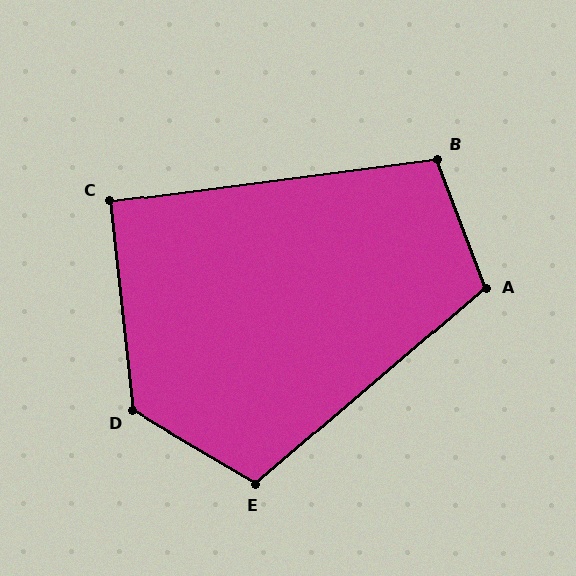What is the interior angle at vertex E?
Approximately 109 degrees (obtuse).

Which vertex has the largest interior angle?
D, at approximately 127 degrees.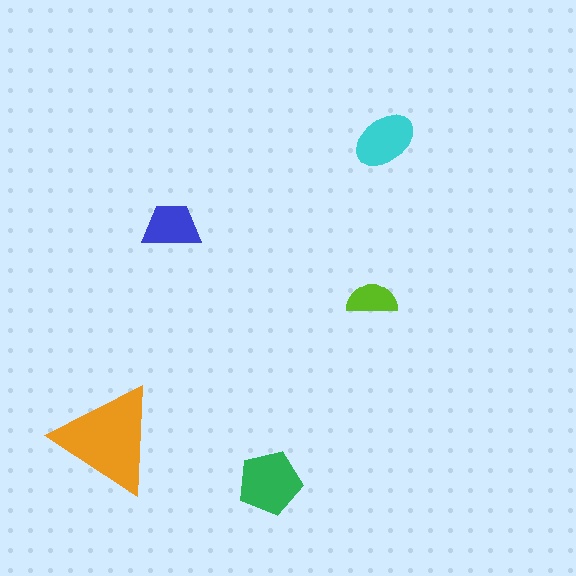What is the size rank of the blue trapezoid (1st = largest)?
4th.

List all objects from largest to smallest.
The orange triangle, the green pentagon, the cyan ellipse, the blue trapezoid, the lime semicircle.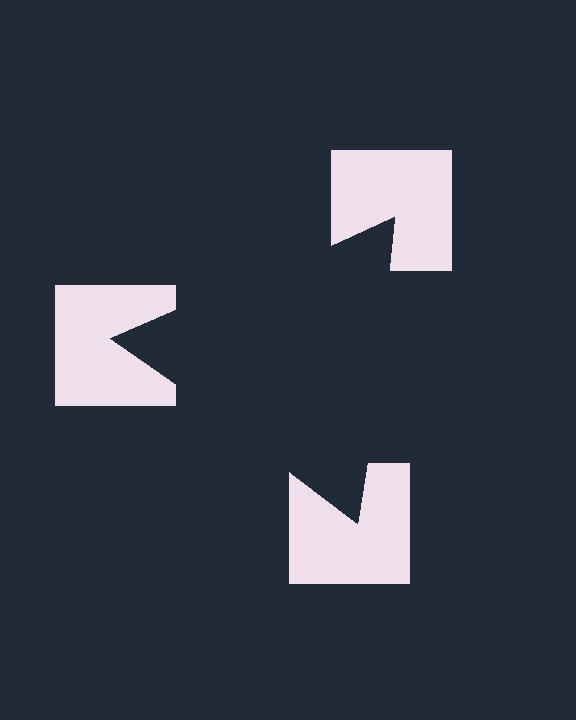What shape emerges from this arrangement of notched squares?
An illusory triangle — its edges are inferred from the aligned wedge cuts in the notched squares, not physically drawn.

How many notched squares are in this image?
There are 3 — one at each vertex of the illusory triangle.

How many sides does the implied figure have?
3 sides.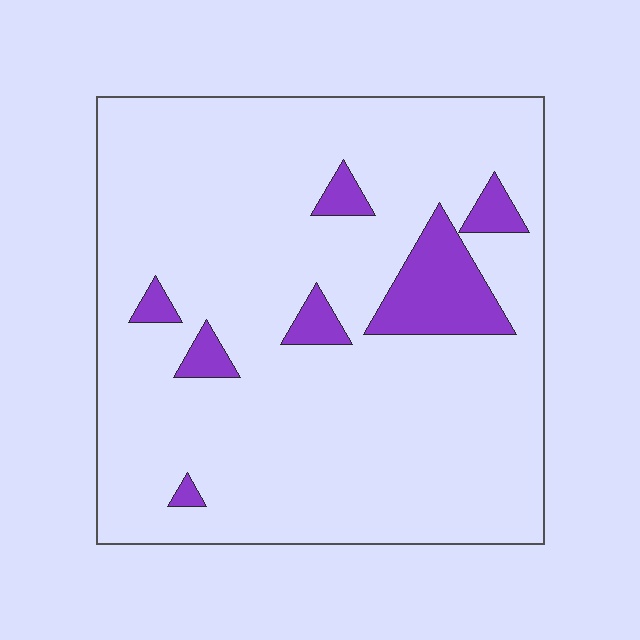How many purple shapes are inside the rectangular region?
7.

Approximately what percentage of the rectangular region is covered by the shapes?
Approximately 10%.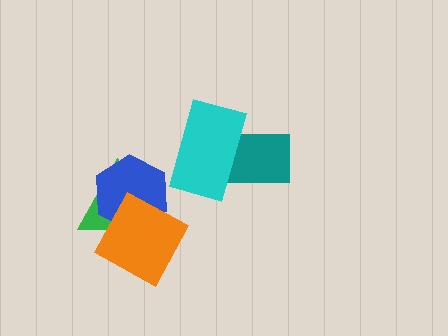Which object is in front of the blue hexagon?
The orange square is in front of the blue hexagon.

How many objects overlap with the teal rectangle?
1 object overlaps with the teal rectangle.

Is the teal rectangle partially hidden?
Yes, it is partially covered by another shape.